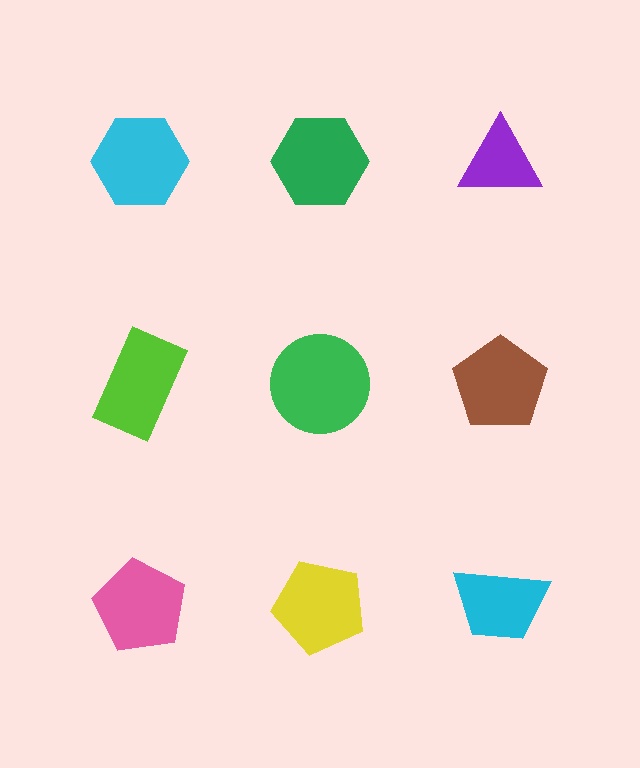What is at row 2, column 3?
A brown pentagon.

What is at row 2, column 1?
A lime rectangle.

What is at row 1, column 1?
A cyan hexagon.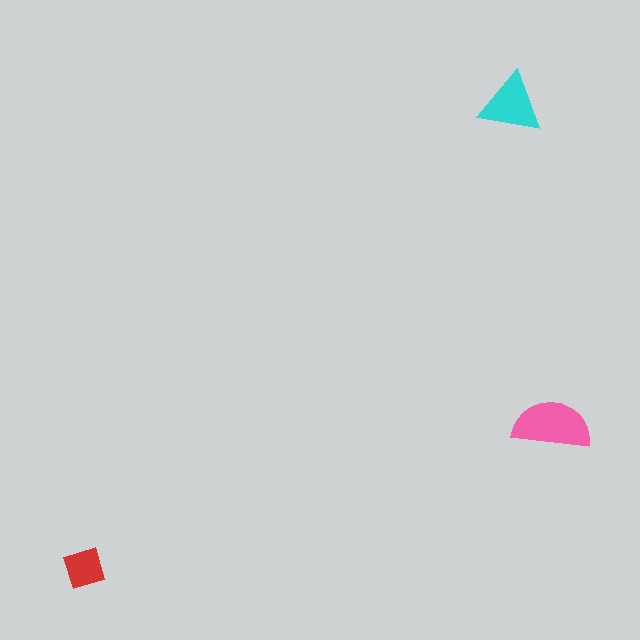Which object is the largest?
The pink semicircle.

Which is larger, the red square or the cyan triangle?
The cyan triangle.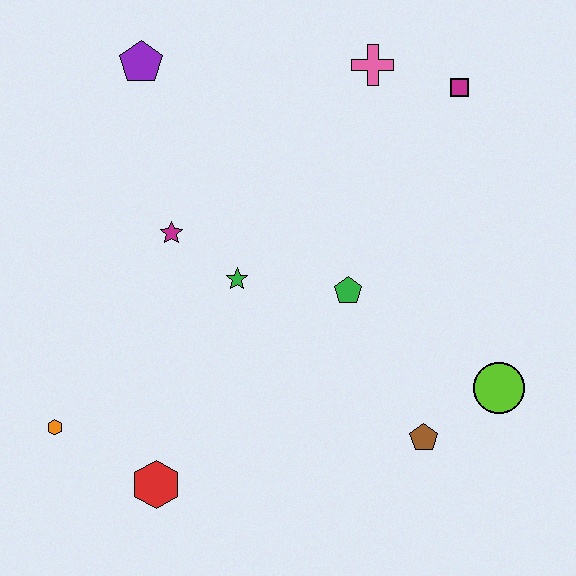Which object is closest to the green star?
The magenta star is closest to the green star.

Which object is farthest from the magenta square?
The orange hexagon is farthest from the magenta square.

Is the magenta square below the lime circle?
No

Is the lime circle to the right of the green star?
Yes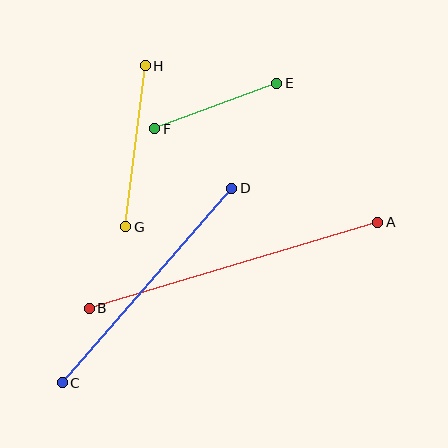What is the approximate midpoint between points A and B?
The midpoint is at approximately (233, 265) pixels.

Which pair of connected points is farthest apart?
Points A and B are farthest apart.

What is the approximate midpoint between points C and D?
The midpoint is at approximately (147, 285) pixels.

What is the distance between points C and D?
The distance is approximately 258 pixels.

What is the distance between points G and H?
The distance is approximately 162 pixels.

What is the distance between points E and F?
The distance is approximately 130 pixels.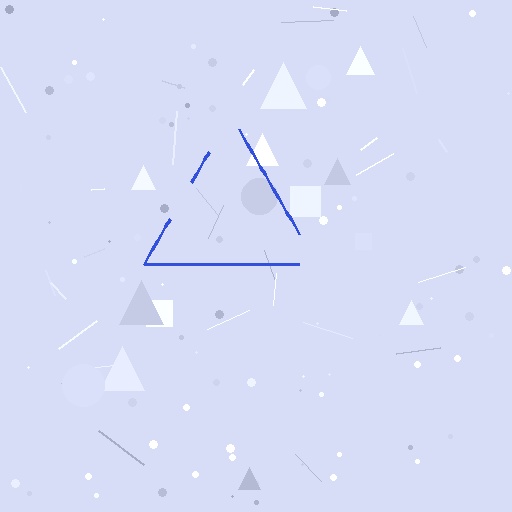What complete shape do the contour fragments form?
The contour fragments form a triangle.